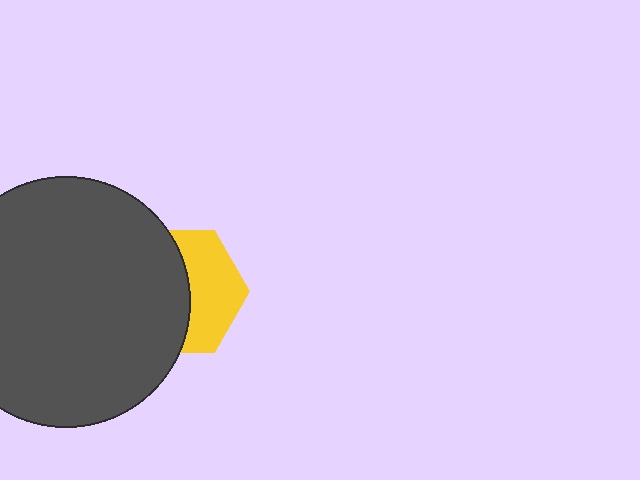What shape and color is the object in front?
The object in front is a dark gray circle.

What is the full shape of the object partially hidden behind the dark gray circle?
The partially hidden object is a yellow hexagon.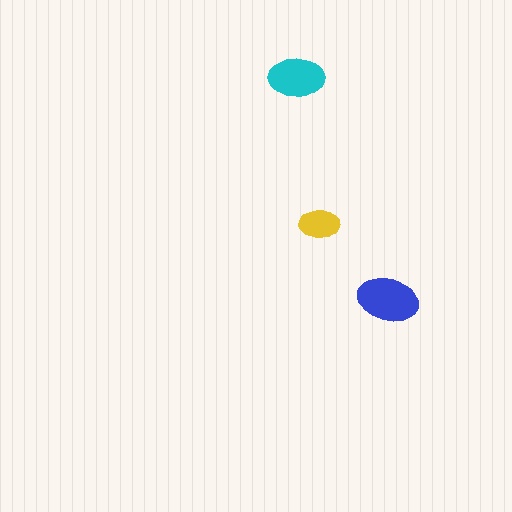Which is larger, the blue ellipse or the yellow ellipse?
The blue one.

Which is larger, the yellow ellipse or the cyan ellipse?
The cyan one.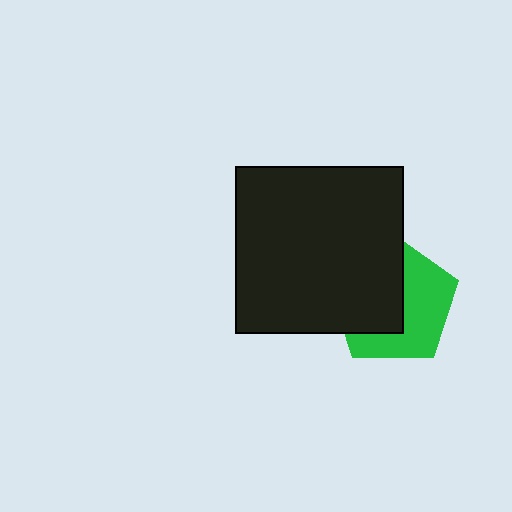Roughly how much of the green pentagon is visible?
About half of it is visible (roughly 51%).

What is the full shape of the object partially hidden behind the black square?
The partially hidden object is a green pentagon.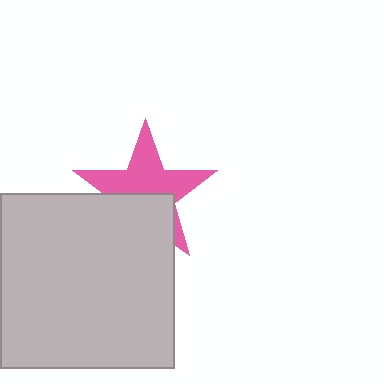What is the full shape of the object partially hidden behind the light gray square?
The partially hidden object is a pink star.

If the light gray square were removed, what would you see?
You would see the complete pink star.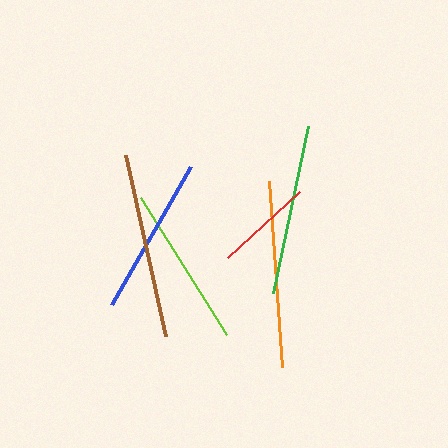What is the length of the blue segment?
The blue segment is approximately 159 pixels long.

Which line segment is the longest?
The orange line is the longest at approximately 187 pixels.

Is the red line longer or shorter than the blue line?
The blue line is longer than the red line.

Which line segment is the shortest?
The red line is the shortest at approximately 98 pixels.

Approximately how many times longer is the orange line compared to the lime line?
The orange line is approximately 1.2 times the length of the lime line.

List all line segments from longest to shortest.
From longest to shortest: orange, brown, green, lime, blue, red.